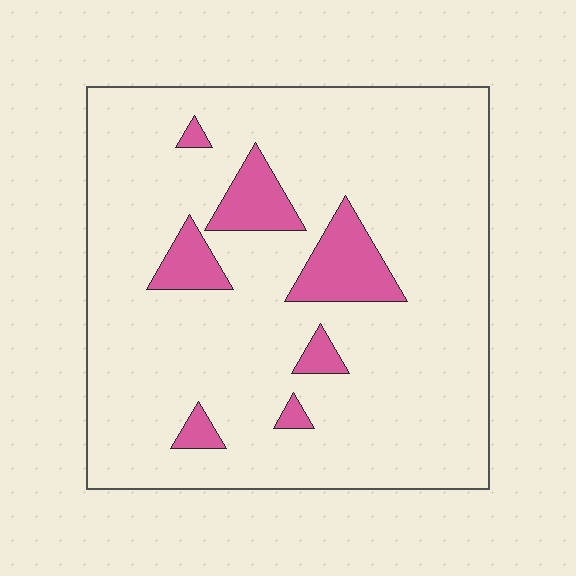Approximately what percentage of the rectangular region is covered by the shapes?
Approximately 10%.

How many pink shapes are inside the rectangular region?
7.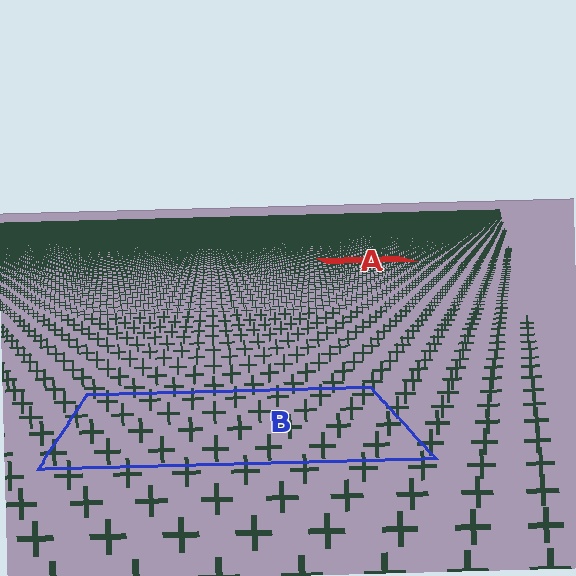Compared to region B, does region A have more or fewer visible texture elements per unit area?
Region A has more texture elements per unit area — they are packed more densely because it is farther away.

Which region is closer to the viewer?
Region B is closer. The texture elements there are larger and more spread out.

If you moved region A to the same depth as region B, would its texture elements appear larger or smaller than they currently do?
They would appear larger. At a closer depth, the same texture elements are projected at a bigger on-screen size.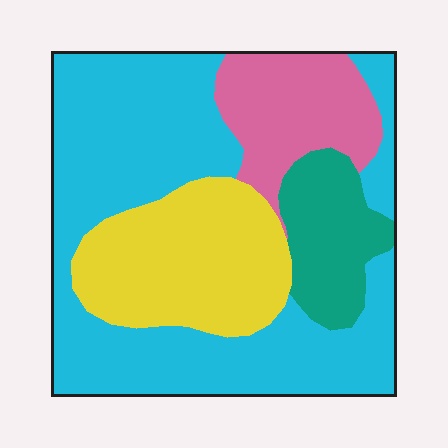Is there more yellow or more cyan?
Cyan.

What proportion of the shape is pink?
Pink covers roughly 15% of the shape.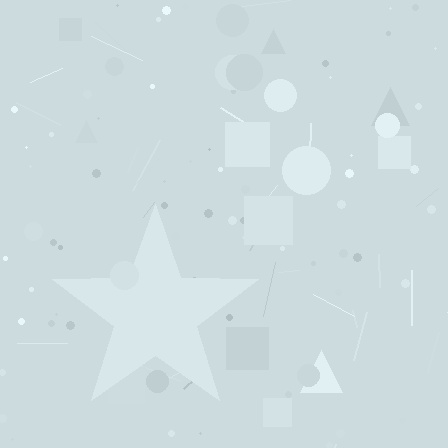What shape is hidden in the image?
A star is hidden in the image.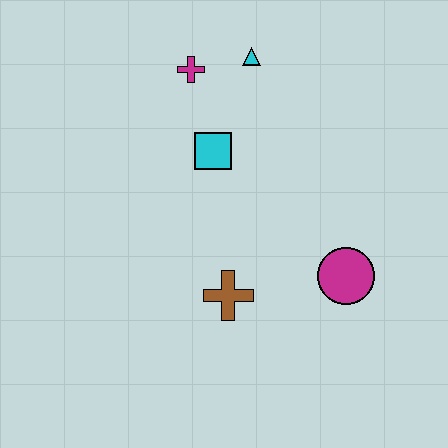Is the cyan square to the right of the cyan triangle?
No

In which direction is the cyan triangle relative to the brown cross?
The cyan triangle is above the brown cross.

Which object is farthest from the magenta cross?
The magenta circle is farthest from the magenta cross.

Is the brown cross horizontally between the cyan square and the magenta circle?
Yes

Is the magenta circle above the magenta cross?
No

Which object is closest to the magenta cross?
The cyan triangle is closest to the magenta cross.